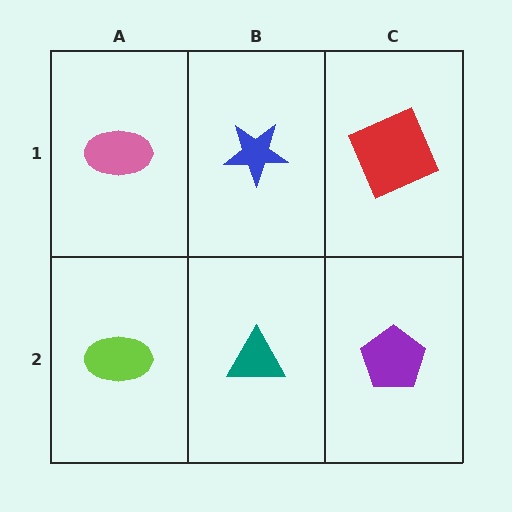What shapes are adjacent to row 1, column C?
A purple pentagon (row 2, column C), a blue star (row 1, column B).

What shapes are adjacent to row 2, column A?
A pink ellipse (row 1, column A), a teal triangle (row 2, column B).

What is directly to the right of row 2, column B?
A purple pentagon.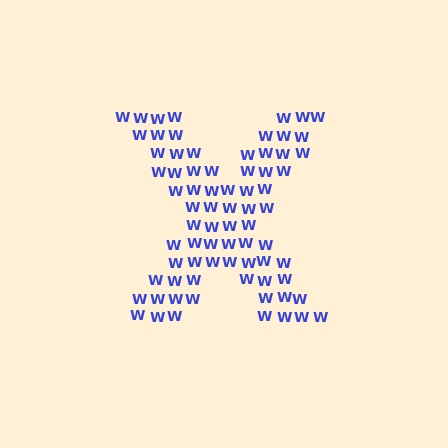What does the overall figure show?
The overall figure shows the letter X.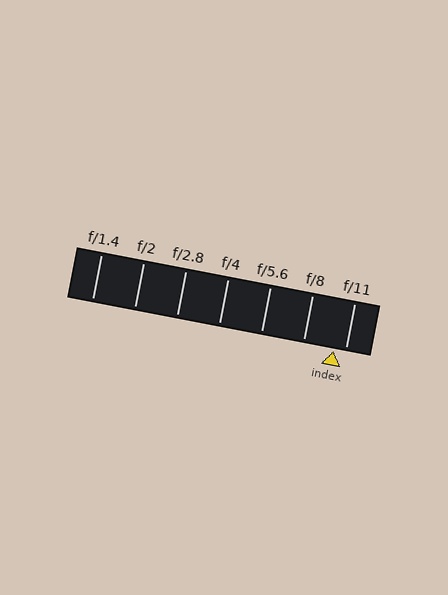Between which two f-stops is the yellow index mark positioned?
The index mark is between f/8 and f/11.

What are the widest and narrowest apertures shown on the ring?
The widest aperture shown is f/1.4 and the narrowest is f/11.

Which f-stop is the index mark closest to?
The index mark is closest to f/11.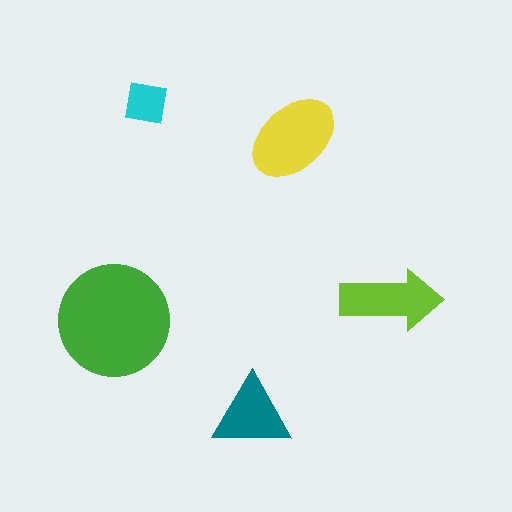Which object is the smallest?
The cyan square.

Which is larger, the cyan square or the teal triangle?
The teal triangle.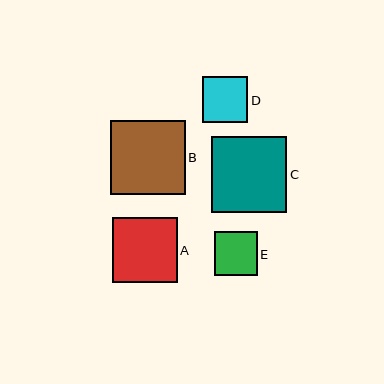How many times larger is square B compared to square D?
Square B is approximately 1.6 times the size of square D.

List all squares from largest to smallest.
From largest to smallest: C, B, A, D, E.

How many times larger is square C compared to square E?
Square C is approximately 1.8 times the size of square E.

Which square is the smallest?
Square E is the smallest with a size of approximately 43 pixels.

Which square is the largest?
Square C is the largest with a size of approximately 76 pixels.